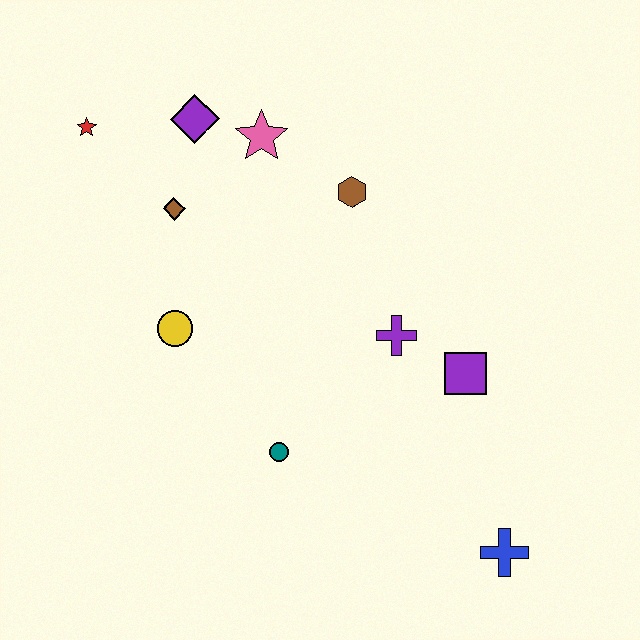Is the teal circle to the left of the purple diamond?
No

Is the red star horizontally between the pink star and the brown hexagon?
No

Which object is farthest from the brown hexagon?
The blue cross is farthest from the brown hexagon.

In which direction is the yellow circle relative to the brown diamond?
The yellow circle is below the brown diamond.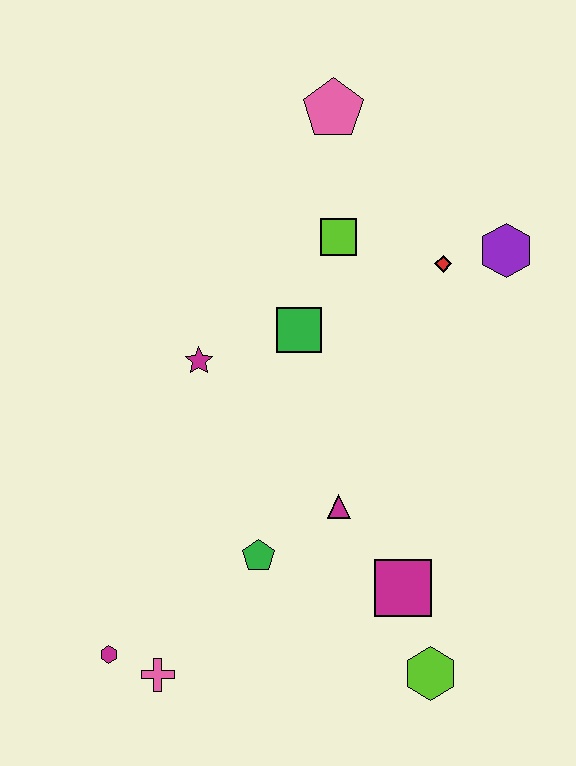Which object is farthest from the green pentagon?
The pink pentagon is farthest from the green pentagon.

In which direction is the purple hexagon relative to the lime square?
The purple hexagon is to the right of the lime square.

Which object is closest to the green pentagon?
The magenta triangle is closest to the green pentagon.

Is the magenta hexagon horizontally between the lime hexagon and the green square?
No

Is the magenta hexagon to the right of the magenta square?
No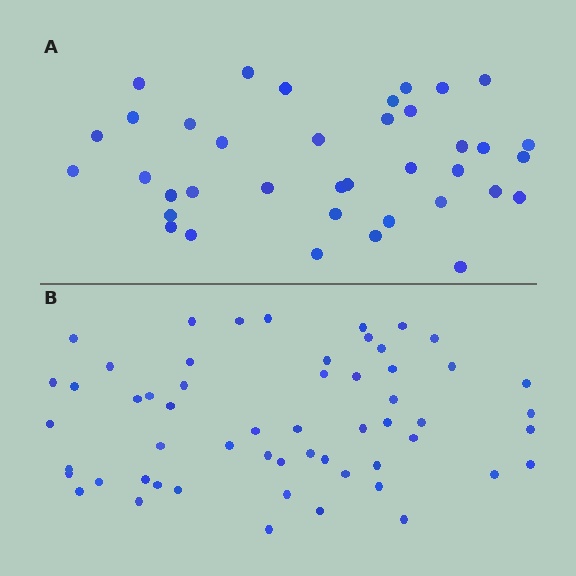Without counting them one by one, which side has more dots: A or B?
Region B (the bottom region) has more dots.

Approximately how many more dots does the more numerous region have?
Region B has approximately 20 more dots than region A.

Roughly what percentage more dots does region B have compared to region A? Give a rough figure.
About 45% more.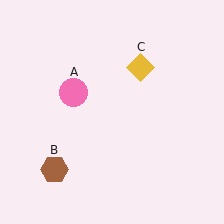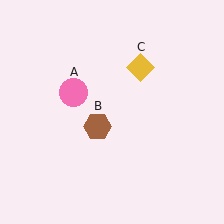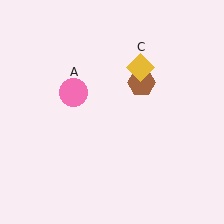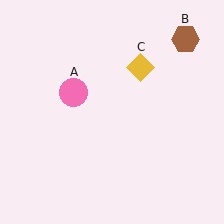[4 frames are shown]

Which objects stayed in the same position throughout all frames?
Pink circle (object A) and yellow diamond (object C) remained stationary.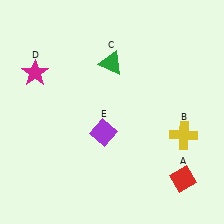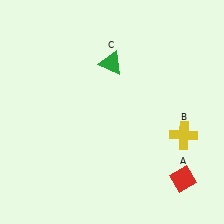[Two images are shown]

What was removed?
The purple diamond (E), the magenta star (D) were removed in Image 2.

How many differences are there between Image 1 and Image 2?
There are 2 differences between the two images.